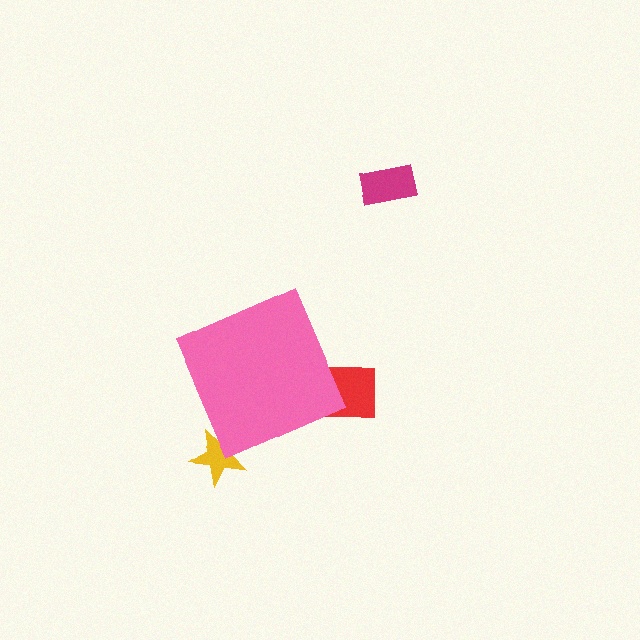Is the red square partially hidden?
Yes, the red square is partially hidden behind the pink diamond.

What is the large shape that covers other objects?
A pink diamond.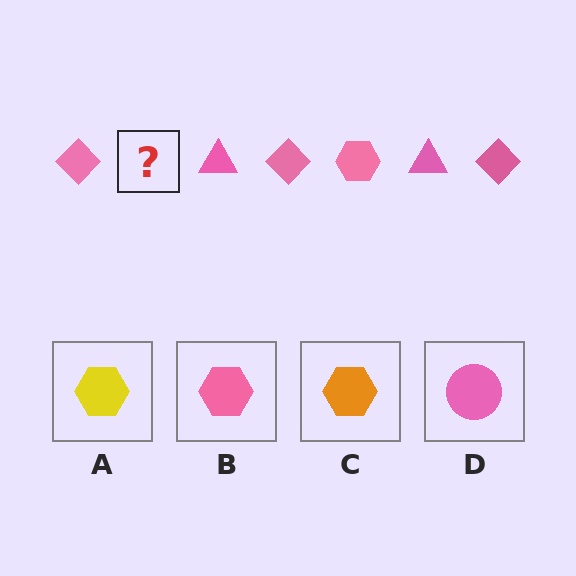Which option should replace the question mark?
Option B.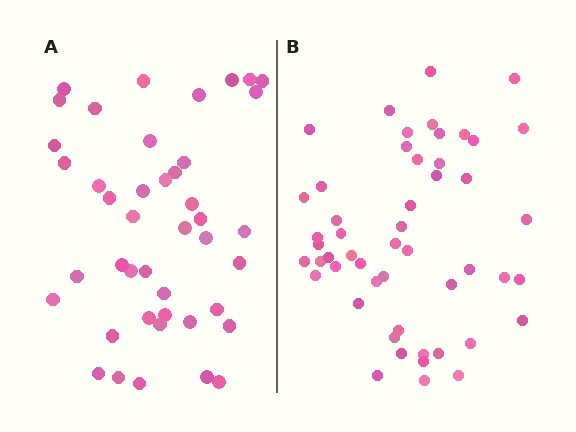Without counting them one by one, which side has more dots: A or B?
Region B (the right region) has more dots.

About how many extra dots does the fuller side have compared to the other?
Region B has roughly 8 or so more dots than region A.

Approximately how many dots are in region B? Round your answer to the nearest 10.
About 50 dots. (The exact count is 51, which rounds to 50.)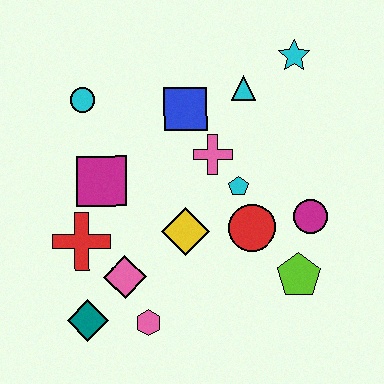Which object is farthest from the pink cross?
The teal diamond is farthest from the pink cross.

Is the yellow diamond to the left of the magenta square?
No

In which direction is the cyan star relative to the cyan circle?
The cyan star is to the right of the cyan circle.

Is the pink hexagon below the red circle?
Yes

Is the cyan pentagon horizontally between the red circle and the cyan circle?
Yes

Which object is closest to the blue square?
The pink cross is closest to the blue square.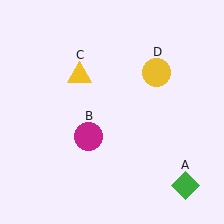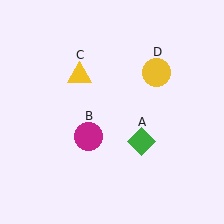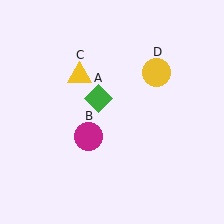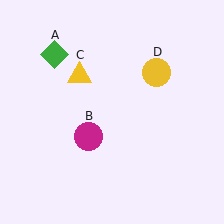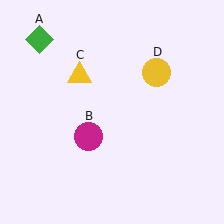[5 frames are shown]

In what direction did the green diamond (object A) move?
The green diamond (object A) moved up and to the left.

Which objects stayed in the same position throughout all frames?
Magenta circle (object B) and yellow triangle (object C) and yellow circle (object D) remained stationary.